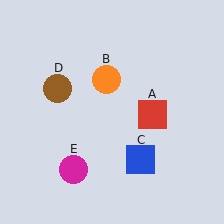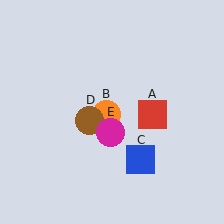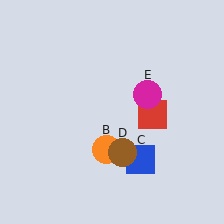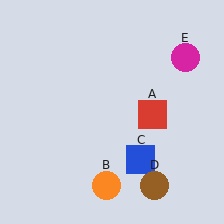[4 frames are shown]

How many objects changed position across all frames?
3 objects changed position: orange circle (object B), brown circle (object D), magenta circle (object E).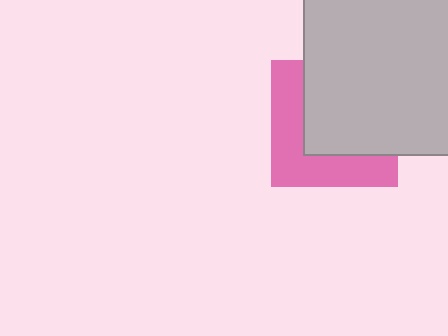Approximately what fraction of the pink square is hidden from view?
Roughly 56% of the pink square is hidden behind the light gray square.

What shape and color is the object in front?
The object in front is a light gray square.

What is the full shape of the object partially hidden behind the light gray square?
The partially hidden object is a pink square.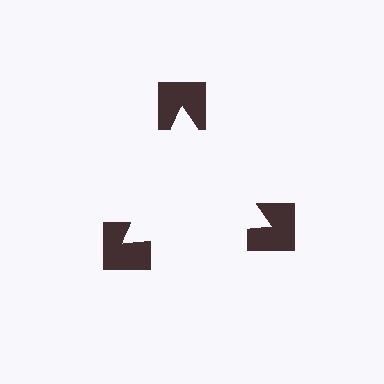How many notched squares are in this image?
There are 3 — one at each vertex of the illusory triangle.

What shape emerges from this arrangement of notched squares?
An illusory triangle — its edges are inferred from the aligned wedge cuts in the notched squares, not physically drawn.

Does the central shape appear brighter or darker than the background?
It typically appears slightly brighter than the background, even though no actual brightness change is drawn.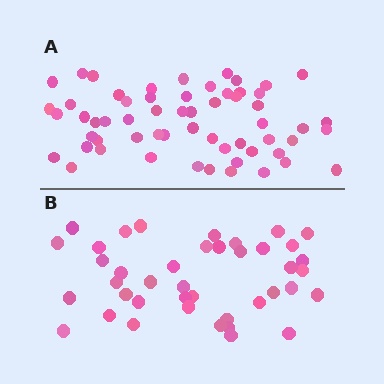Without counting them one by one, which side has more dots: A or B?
Region A (the top region) has more dots.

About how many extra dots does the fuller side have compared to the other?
Region A has approximately 20 more dots than region B.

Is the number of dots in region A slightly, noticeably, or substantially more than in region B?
Region A has noticeably more, but not dramatically so. The ratio is roughly 1.4 to 1.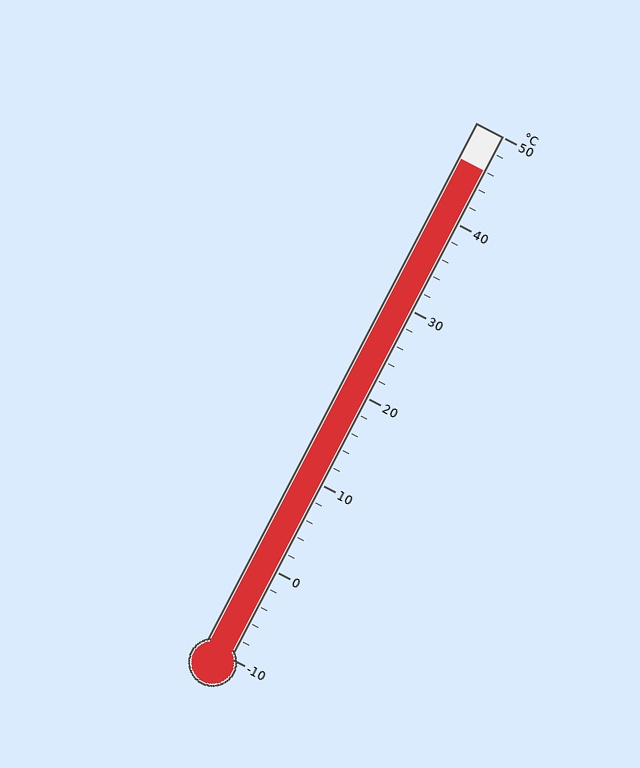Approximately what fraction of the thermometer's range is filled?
The thermometer is filled to approximately 95% of its range.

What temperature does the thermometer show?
The thermometer shows approximately 46°C.